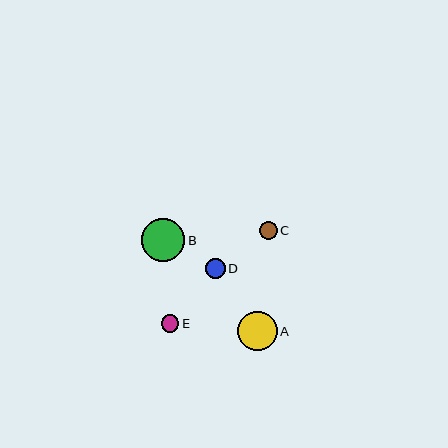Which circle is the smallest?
Circle C is the smallest with a size of approximately 17 pixels.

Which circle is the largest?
Circle B is the largest with a size of approximately 43 pixels.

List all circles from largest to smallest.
From largest to smallest: B, A, D, E, C.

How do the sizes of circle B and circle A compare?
Circle B and circle A are approximately the same size.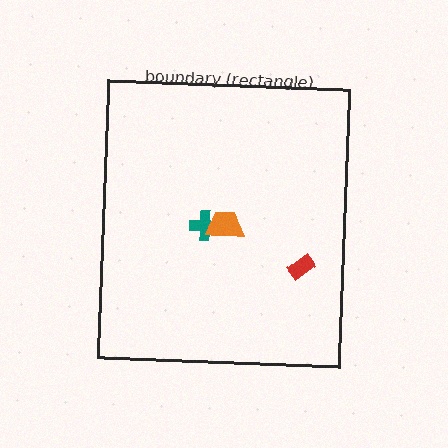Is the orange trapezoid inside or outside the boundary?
Inside.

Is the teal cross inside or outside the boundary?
Inside.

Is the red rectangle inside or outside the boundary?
Inside.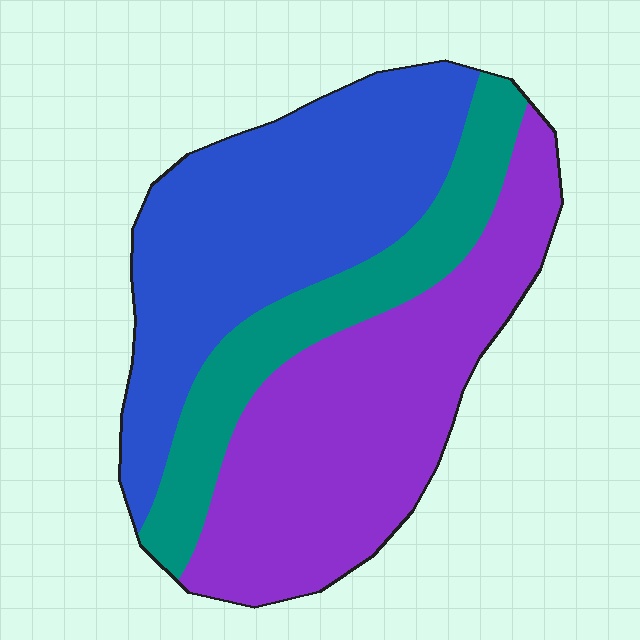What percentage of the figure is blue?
Blue takes up about two fifths (2/5) of the figure.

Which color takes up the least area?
Teal, at roughly 20%.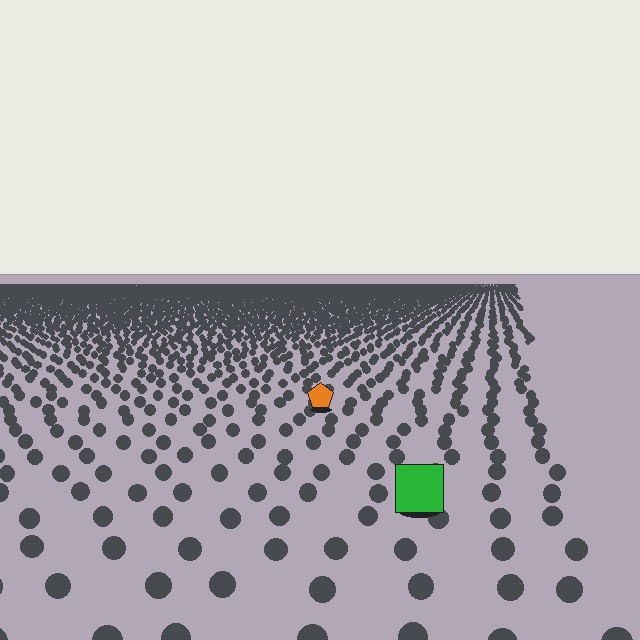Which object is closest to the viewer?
The green square is closest. The texture marks near it are larger and more spread out.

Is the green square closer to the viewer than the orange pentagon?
Yes. The green square is closer — you can tell from the texture gradient: the ground texture is coarser near it.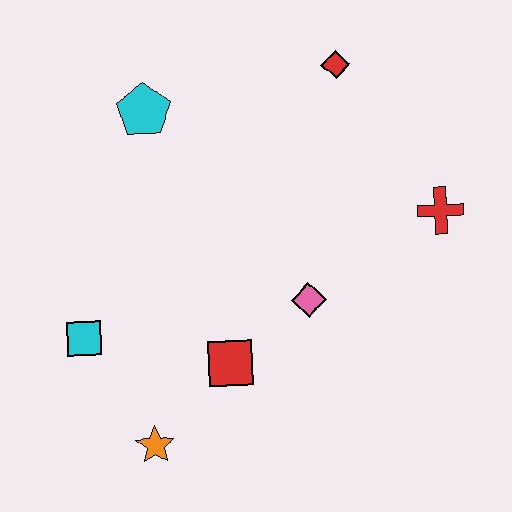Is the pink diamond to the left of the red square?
No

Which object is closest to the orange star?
The red square is closest to the orange star.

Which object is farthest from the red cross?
The cyan square is farthest from the red cross.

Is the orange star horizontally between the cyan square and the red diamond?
Yes